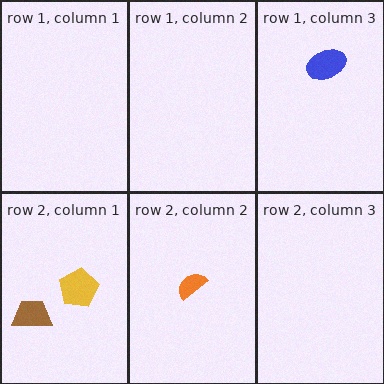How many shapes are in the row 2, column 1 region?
2.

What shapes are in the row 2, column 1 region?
The yellow pentagon, the brown trapezoid.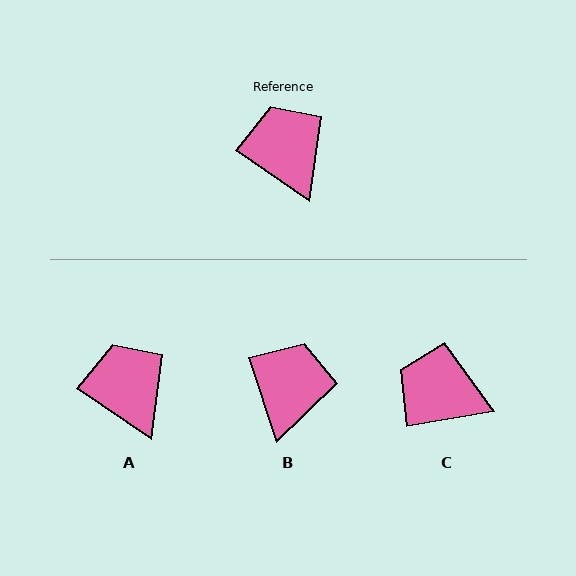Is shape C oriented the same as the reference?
No, it is off by about 44 degrees.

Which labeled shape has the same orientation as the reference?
A.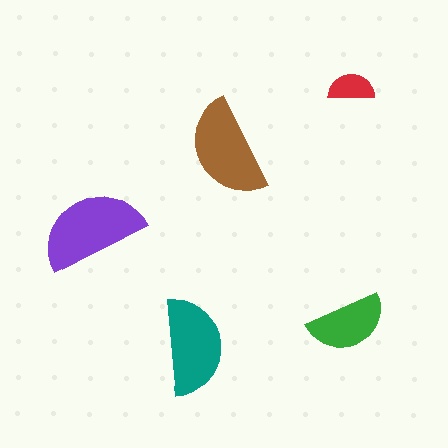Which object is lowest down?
The teal semicircle is bottommost.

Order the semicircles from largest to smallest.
the purple one, the brown one, the teal one, the green one, the red one.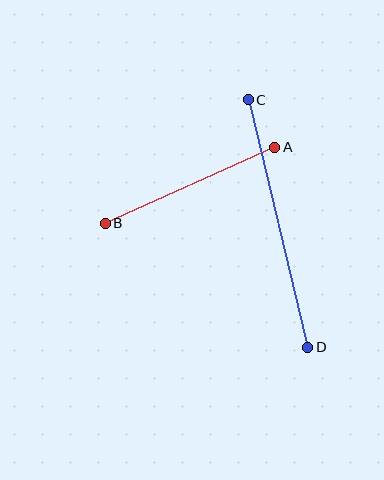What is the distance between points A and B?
The distance is approximately 186 pixels.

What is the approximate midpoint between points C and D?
The midpoint is at approximately (278, 224) pixels.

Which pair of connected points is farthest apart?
Points C and D are farthest apart.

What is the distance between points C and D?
The distance is approximately 254 pixels.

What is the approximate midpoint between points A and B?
The midpoint is at approximately (190, 185) pixels.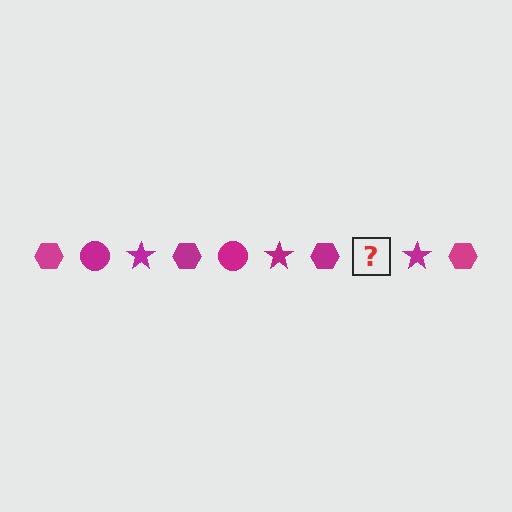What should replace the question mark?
The question mark should be replaced with a magenta circle.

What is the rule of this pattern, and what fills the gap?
The rule is that the pattern cycles through hexagon, circle, star shapes in magenta. The gap should be filled with a magenta circle.